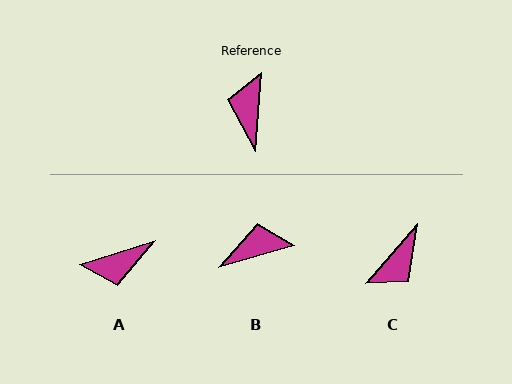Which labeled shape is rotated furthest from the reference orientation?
C, about 143 degrees away.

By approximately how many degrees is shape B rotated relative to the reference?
Approximately 69 degrees clockwise.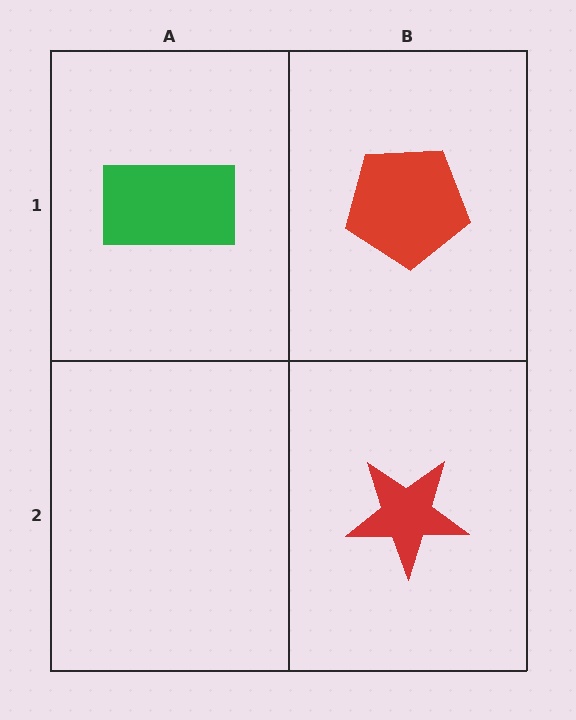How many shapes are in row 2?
1 shape.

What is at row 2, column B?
A red star.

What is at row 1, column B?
A red pentagon.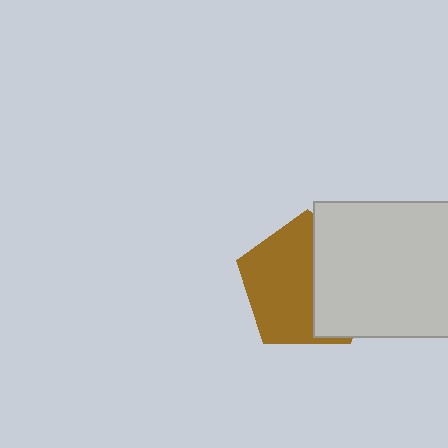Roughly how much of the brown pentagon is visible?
About half of it is visible (roughly 58%).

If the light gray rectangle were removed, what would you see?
You would see the complete brown pentagon.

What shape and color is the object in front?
The object in front is a light gray rectangle.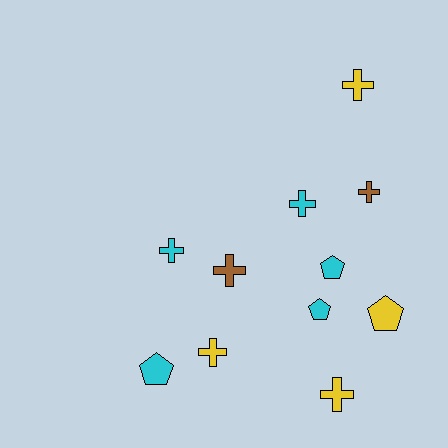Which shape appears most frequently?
Cross, with 7 objects.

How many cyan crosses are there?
There are 2 cyan crosses.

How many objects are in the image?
There are 11 objects.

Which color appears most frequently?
Cyan, with 5 objects.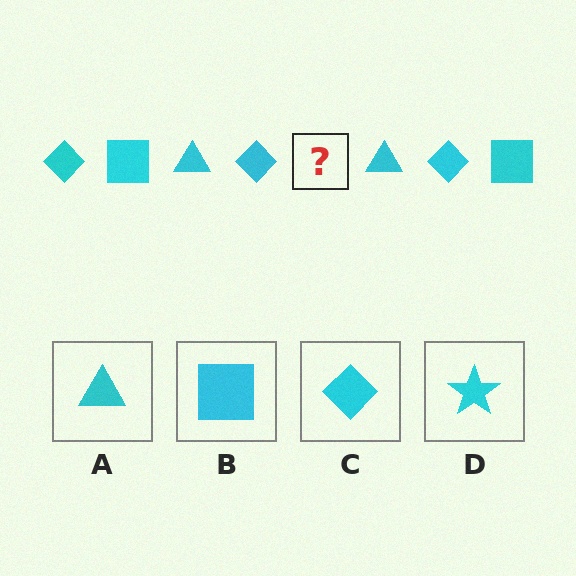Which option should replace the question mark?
Option B.